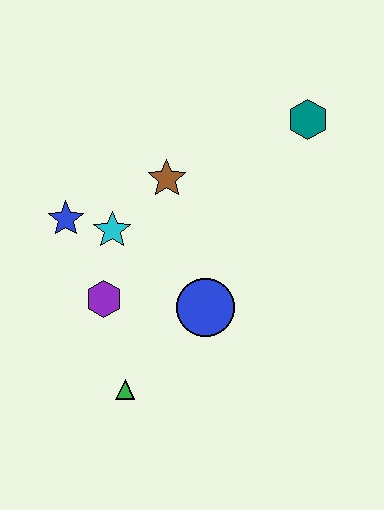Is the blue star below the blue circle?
No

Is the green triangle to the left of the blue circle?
Yes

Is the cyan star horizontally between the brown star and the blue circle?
No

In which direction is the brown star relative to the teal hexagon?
The brown star is to the left of the teal hexagon.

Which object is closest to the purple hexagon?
The cyan star is closest to the purple hexagon.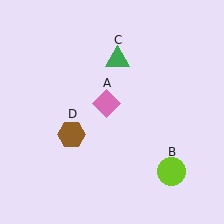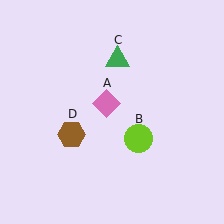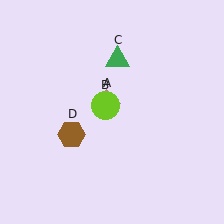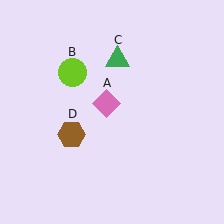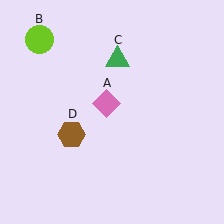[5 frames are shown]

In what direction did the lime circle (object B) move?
The lime circle (object B) moved up and to the left.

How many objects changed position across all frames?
1 object changed position: lime circle (object B).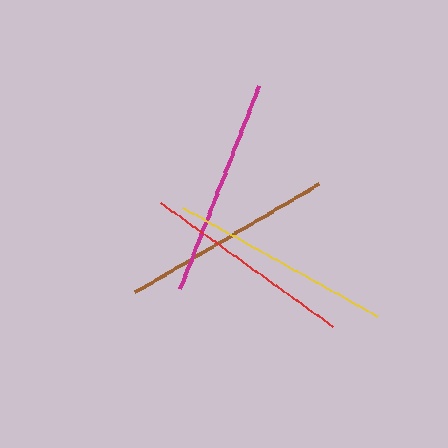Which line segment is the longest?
The yellow line is the longest at approximately 223 pixels.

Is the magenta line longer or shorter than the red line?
The magenta line is longer than the red line.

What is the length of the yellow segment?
The yellow segment is approximately 223 pixels long.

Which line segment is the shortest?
The red line is the shortest at approximately 212 pixels.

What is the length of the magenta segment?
The magenta segment is approximately 219 pixels long.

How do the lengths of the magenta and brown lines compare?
The magenta and brown lines are approximately the same length.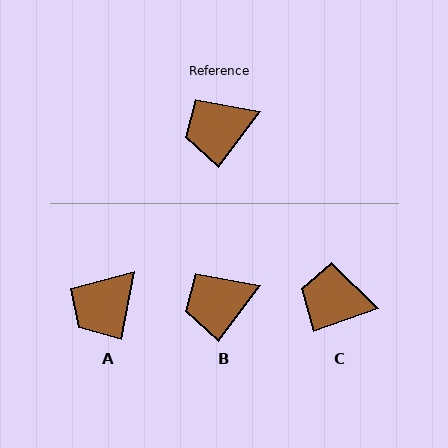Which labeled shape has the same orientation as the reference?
B.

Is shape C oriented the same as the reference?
No, it is off by about 34 degrees.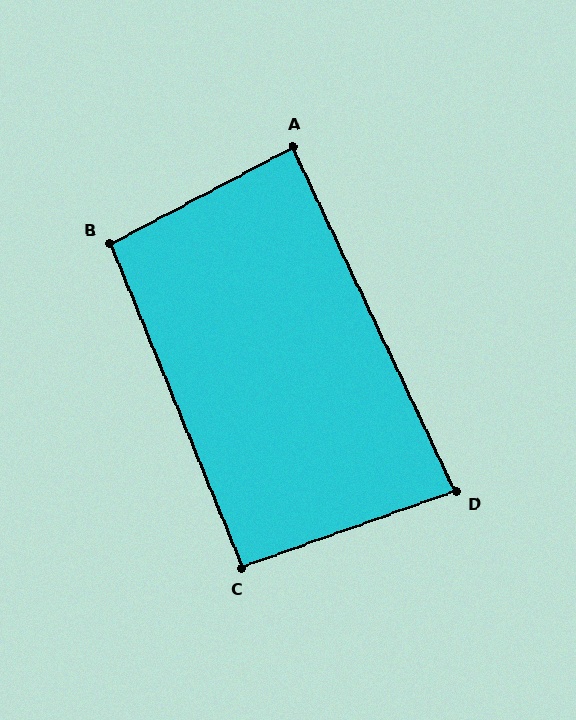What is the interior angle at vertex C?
Approximately 92 degrees (approximately right).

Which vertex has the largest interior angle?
B, at approximately 96 degrees.